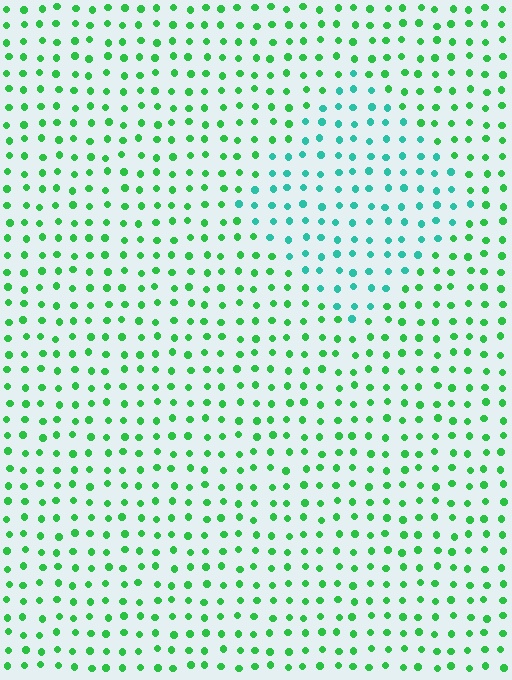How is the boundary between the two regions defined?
The boundary is defined purely by a slight shift in hue (about 40 degrees). Spacing, size, and orientation are identical on both sides.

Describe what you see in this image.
The image is filled with small green elements in a uniform arrangement. A diamond-shaped region is visible where the elements are tinted to a slightly different hue, forming a subtle color boundary.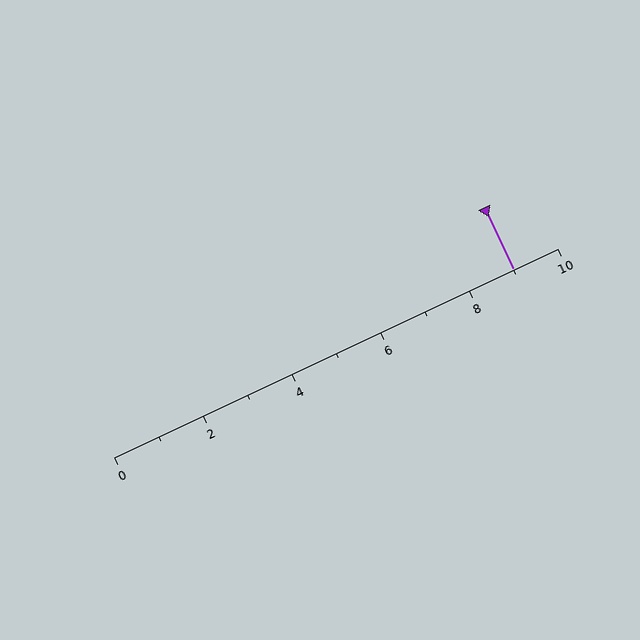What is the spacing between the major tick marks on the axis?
The major ticks are spaced 2 apart.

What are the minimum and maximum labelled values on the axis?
The axis runs from 0 to 10.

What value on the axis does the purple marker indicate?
The marker indicates approximately 9.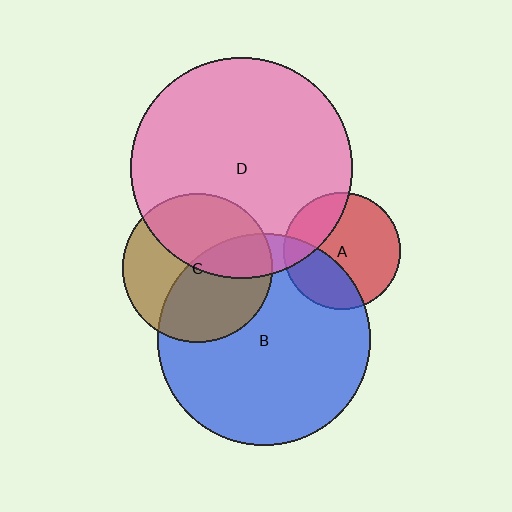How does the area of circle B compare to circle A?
Approximately 3.3 times.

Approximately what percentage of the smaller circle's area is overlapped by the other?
Approximately 25%.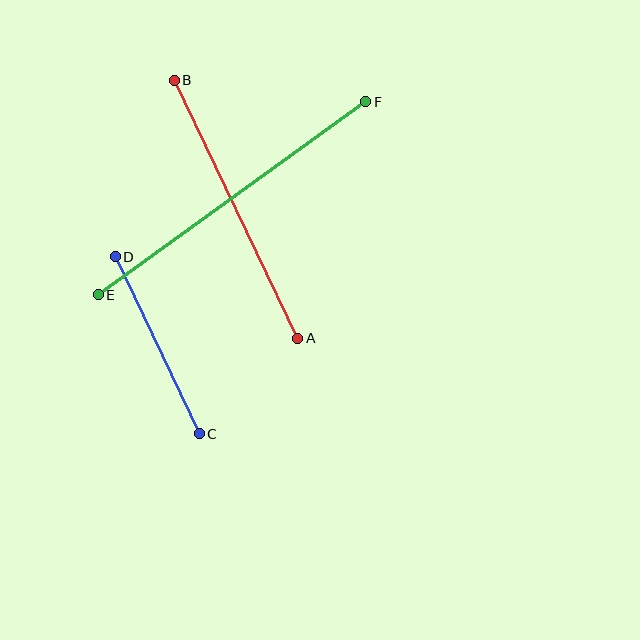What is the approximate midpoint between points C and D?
The midpoint is at approximately (157, 345) pixels.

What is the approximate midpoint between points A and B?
The midpoint is at approximately (236, 209) pixels.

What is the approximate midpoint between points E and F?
The midpoint is at approximately (232, 198) pixels.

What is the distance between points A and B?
The distance is approximately 286 pixels.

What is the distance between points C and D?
The distance is approximately 196 pixels.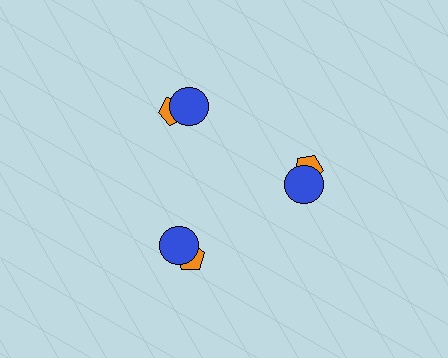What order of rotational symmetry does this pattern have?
This pattern has 3-fold rotational symmetry.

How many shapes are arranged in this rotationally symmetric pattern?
There are 6 shapes, arranged in 3 groups of 2.